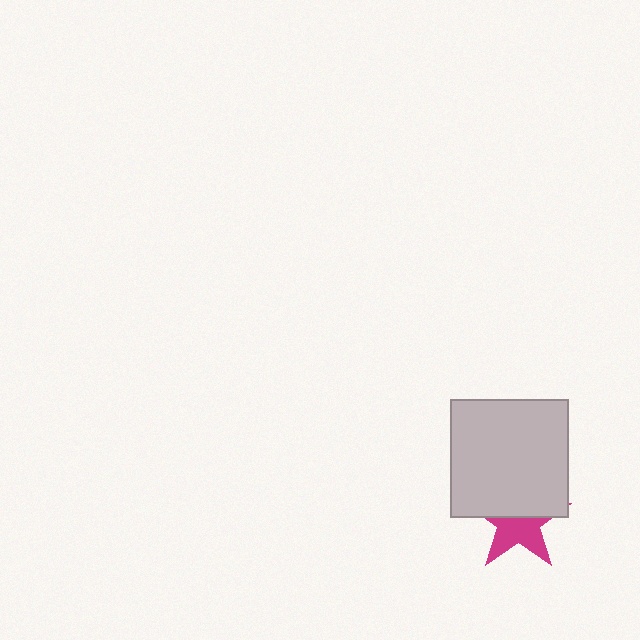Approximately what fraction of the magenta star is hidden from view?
Roughly 48% of the magenta star is hidden behind the light gray square.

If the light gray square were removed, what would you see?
You would see the complete magenta star.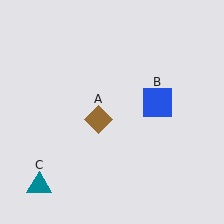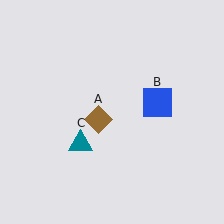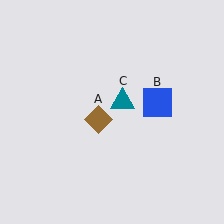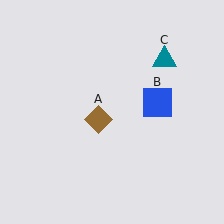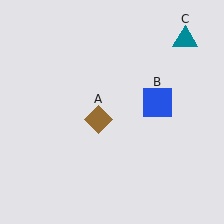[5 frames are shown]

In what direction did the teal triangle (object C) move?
The teal triangle (object C) moved up and to the right.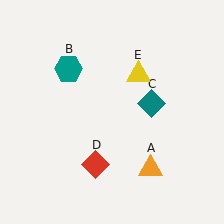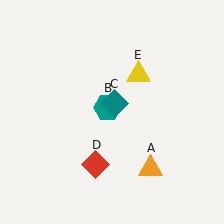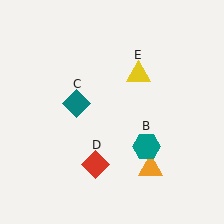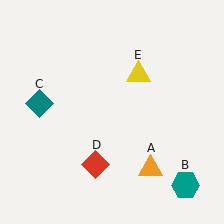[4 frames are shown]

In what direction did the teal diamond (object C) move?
The teal diamond (object C) moved left.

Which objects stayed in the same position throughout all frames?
Orange triangle (object A) and red diamond (object D) and yellow triangle (object E) remained stationary.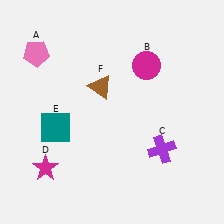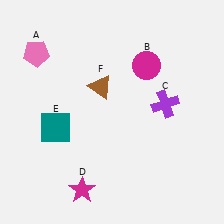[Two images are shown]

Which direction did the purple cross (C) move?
The purple cross (C) moved up.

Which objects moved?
The objects that moved are: the purple cross (C), the magenta star (D).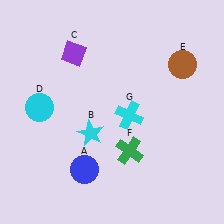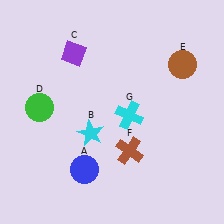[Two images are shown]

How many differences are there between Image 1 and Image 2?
There are 2 differences between the two images.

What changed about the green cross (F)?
In Image 1, F is green. In Image 2, it changed to brown.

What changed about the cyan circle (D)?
In Image 1, D is cyan. In Image 2, it changed to green.